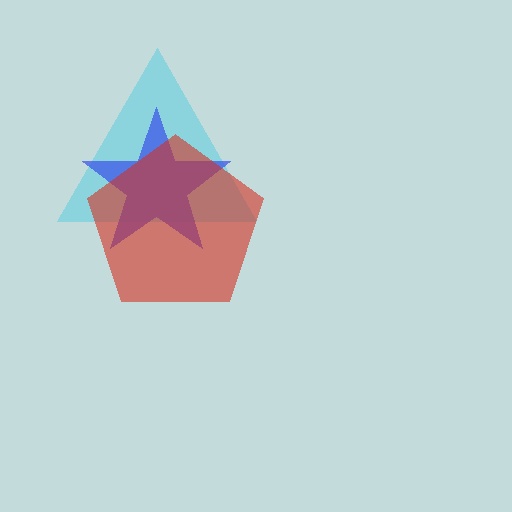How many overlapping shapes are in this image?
There are 3 overlapping shapes in the image.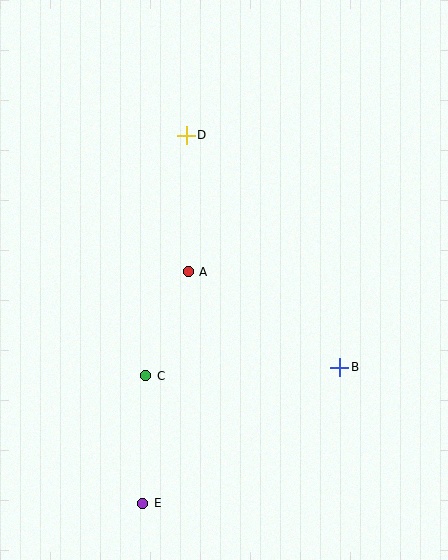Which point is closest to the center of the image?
Point A at (188, 272) is closest to the center.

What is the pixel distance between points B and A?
The distance between B and A is 179 pixels.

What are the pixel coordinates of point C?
Point C is at (146, 376).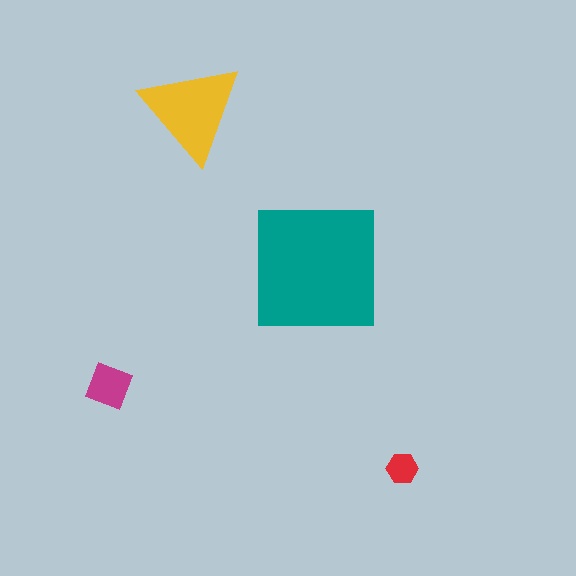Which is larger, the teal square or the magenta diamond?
The teal square.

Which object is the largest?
The teal square.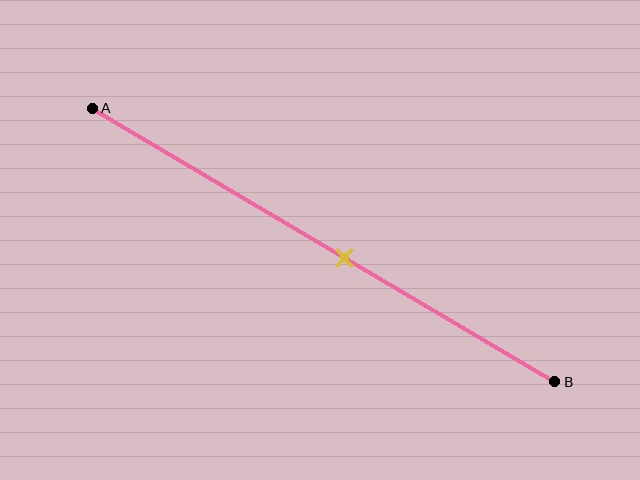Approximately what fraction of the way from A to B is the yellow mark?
The yellow mark is approximately 55% of the way from A to B.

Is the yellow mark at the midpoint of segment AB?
No, the mark is at about 55% from A, not at the 50% midpoint.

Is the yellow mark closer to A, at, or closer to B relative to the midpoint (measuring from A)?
The yellow mark is closer to point B than the midpoint of segment AB.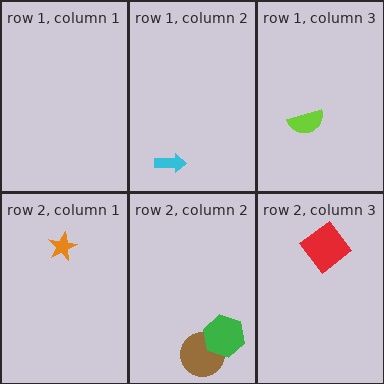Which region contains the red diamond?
The row 2, column 3 region.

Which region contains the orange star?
The row 2, column 1 region.